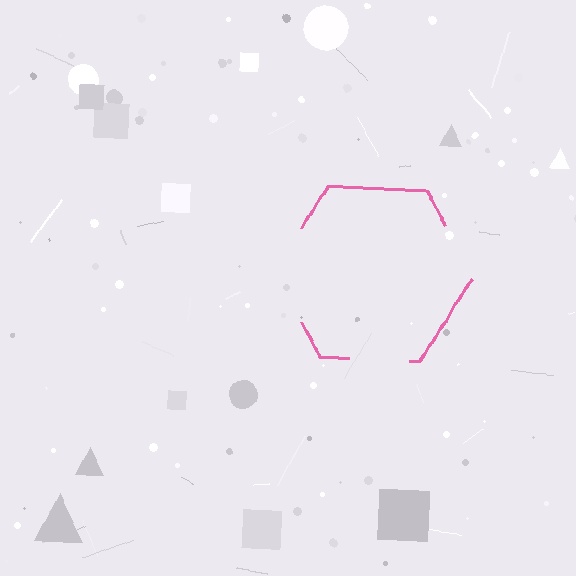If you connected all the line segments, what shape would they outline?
They would outline a hexagon.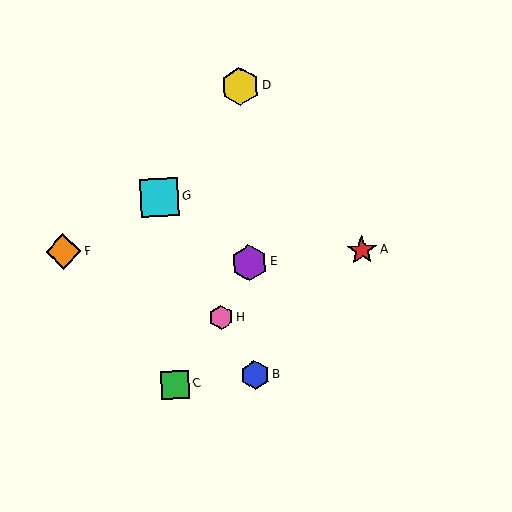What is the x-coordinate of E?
Object E is at x≈249.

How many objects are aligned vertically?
3 objects (B, D, E) are aligned vertically.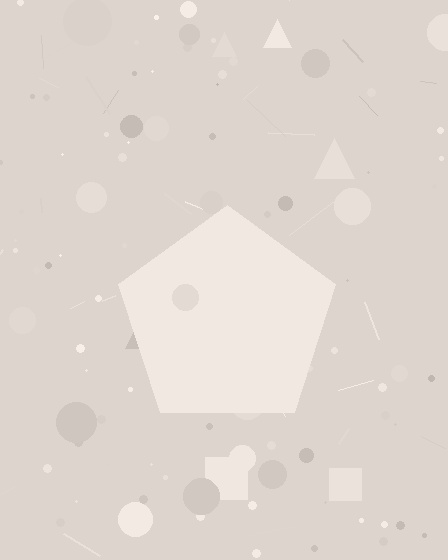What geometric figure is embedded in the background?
A pentagon is embedded in the background.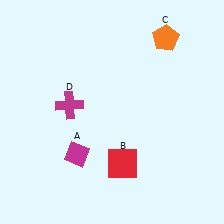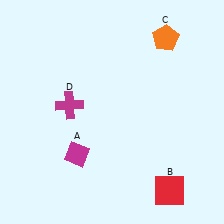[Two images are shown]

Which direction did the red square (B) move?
The red square (B) moved right.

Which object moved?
The red square (B) moved right.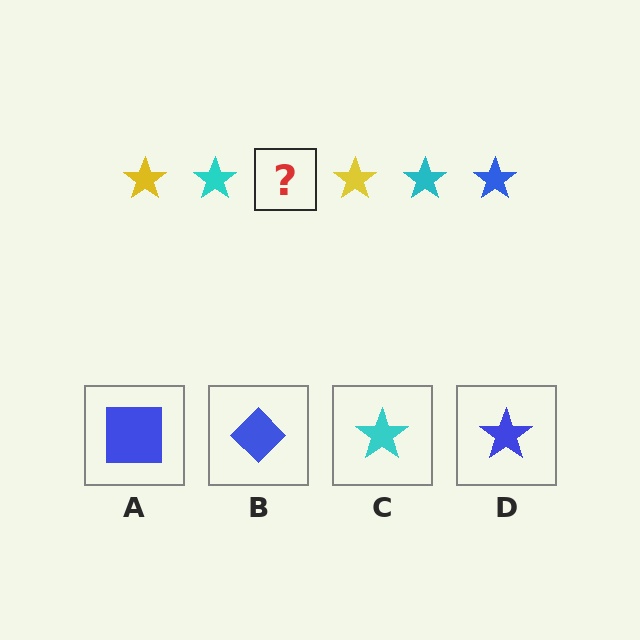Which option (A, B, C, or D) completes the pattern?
D.